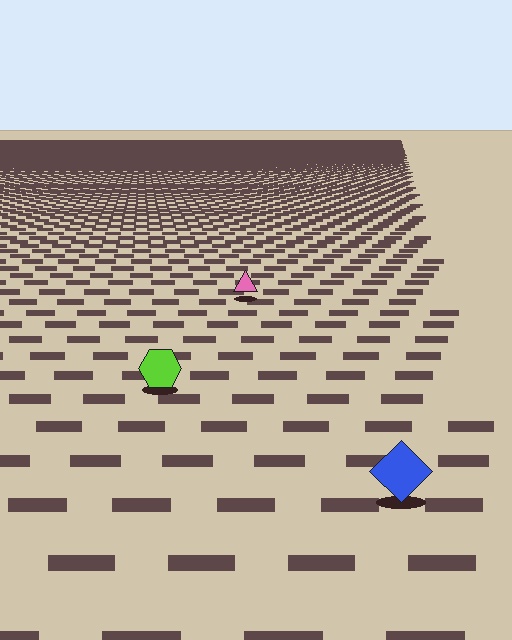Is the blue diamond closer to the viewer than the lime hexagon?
Yes. The blue diamond is closer — you can tell from the texture gradient: the ground texture is coarser near it.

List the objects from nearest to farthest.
From nearest to farthest: the blue diamond, the lime hexagon, the pink triangle.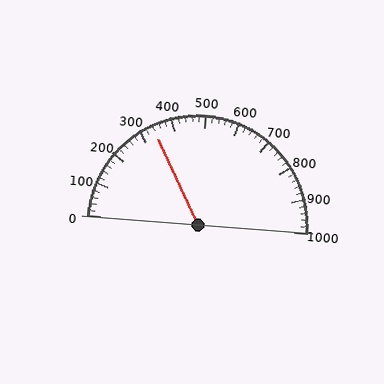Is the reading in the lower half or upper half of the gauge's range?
The reading is in the lower half of the range (0 to 1000).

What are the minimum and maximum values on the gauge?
The gauge ranges from 0 to 1000.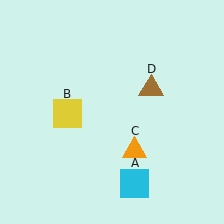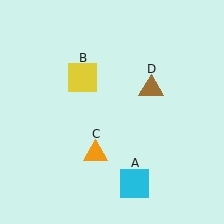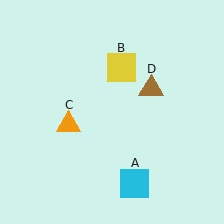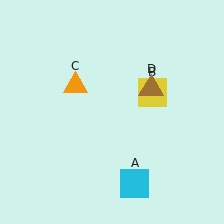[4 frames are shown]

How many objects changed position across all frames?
2 objects changed position: yellow square (object B), orange triangle (object C).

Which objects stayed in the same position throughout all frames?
Cyan square (object A) and brown triangle (object D) remained stationary.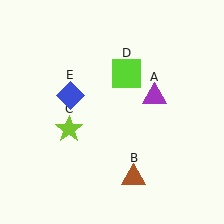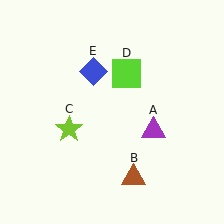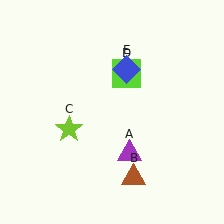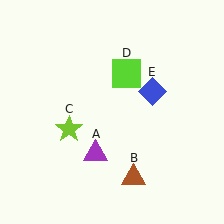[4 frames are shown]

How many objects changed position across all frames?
2 objects changed position: purple triangle (object A), blue diamond (object E).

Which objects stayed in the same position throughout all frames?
Brown triangle (object B) and lime star (object C) and lime square (object D) remained stationary.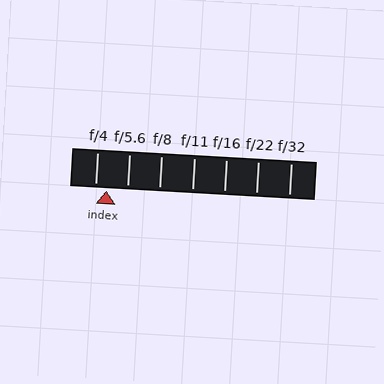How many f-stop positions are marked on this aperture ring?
There are 7 f-stop positions marked.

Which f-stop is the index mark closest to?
The index mark is closest to f/4.